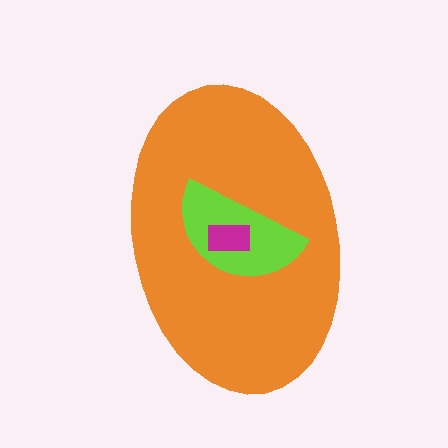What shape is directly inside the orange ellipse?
The lime semicircle.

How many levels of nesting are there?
3.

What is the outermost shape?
The orange ellipse.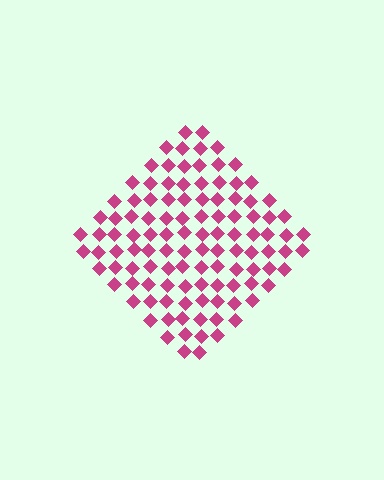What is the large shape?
The large shape is a diamond.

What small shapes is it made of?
It is made of small diamonds.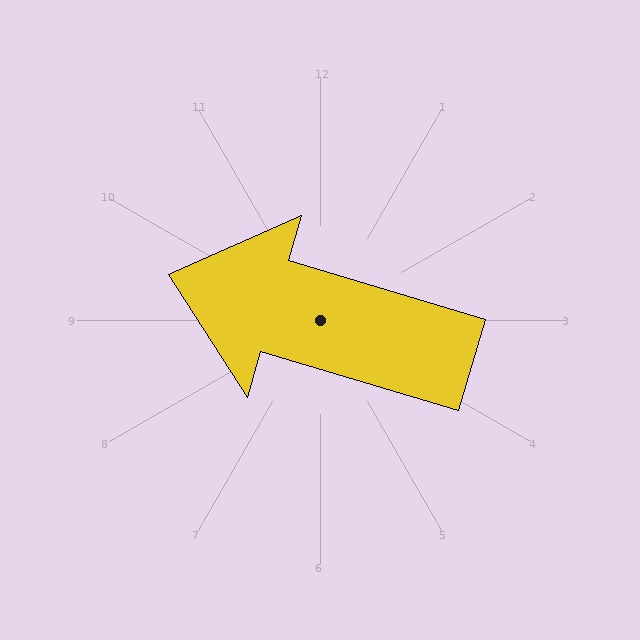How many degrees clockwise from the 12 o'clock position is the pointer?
Approximately 287 degrees.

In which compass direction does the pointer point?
West.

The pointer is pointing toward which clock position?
Roughly 10 o'clock.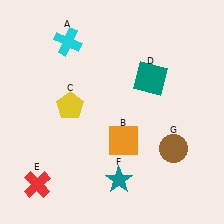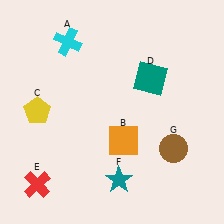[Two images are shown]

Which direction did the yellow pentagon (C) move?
The yellow pentagon (C) moved left.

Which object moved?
The yellow pentagon (C) moved left.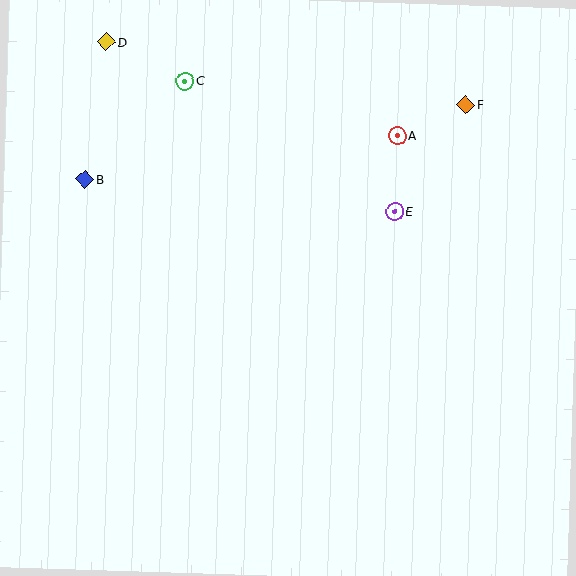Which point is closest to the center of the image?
Point E at (395, 212) is closest to the center.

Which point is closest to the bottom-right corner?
Point E is closest to the bottom-right corner.